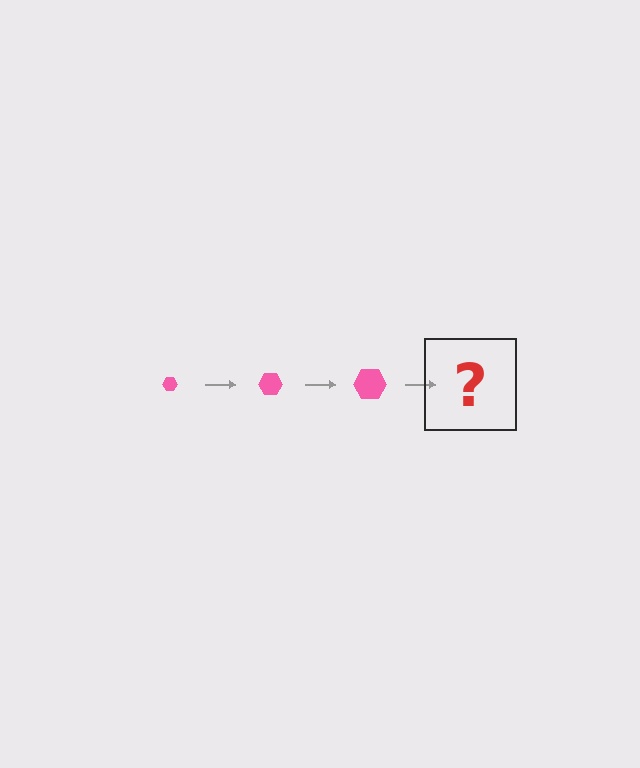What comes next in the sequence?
The next element should be a pink hexagon, larger than the previous one.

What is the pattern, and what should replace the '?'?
The pattern is that the hexagon gets progressively larger each step. The '?' should be a pink hexagon, larger than the previous one.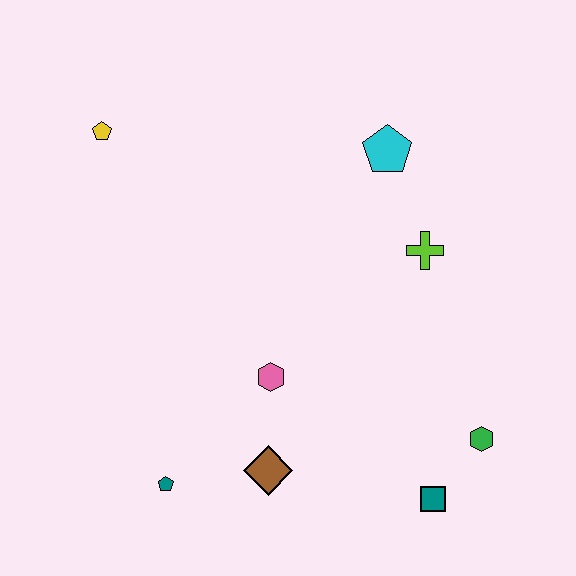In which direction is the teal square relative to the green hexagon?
The teal square is below the green hexagon.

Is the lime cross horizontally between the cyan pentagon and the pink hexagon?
No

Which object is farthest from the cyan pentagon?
The teal pentagon is farthest from the cyan pentagon.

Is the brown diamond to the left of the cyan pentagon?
Yes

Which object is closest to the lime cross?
The cyan pentagon is closest to the lime cross.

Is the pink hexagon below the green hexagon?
No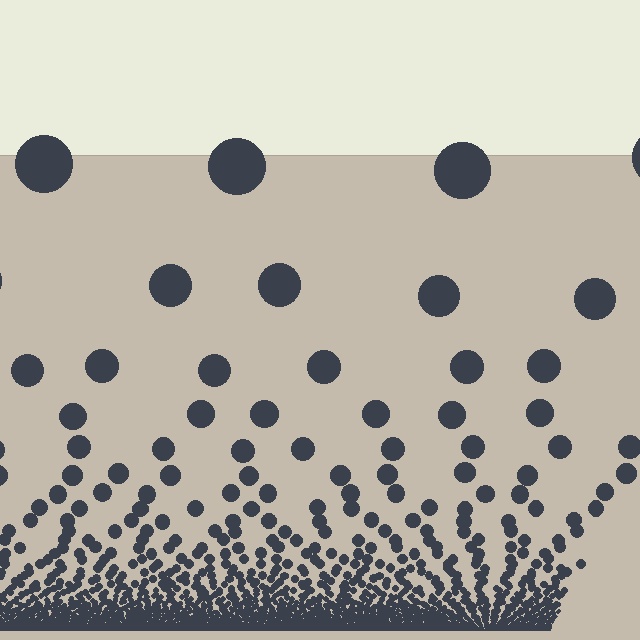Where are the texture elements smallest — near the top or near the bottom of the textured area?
Near the bottom.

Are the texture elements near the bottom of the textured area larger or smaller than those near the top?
Smaller. The gradient is inverted — elements near the bottom are smaller and denser.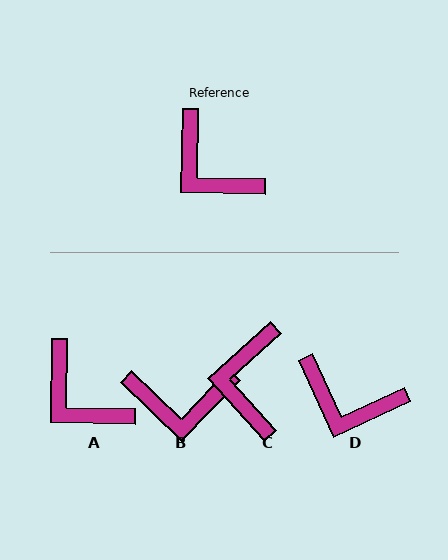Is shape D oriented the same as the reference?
No, it is off by about 26 degrees.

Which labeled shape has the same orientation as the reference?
A.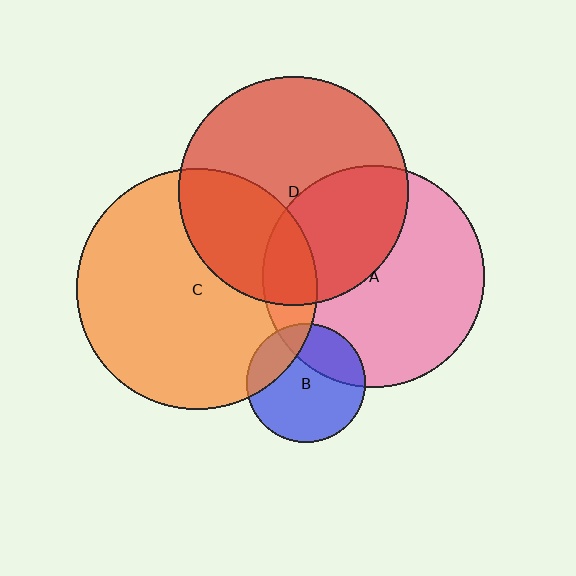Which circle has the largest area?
Circle C (orange).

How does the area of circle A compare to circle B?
Approximately 3.5 times.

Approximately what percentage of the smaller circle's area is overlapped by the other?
Approximately 30%.